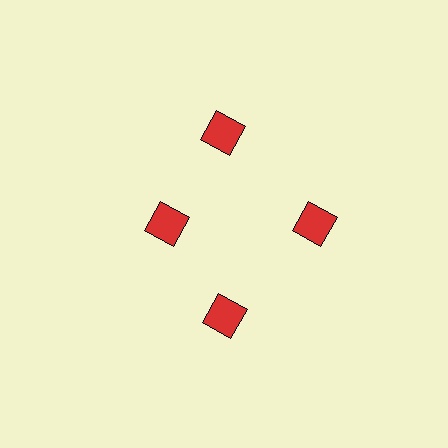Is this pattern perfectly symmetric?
No. The 4 red diamonds are arranged in a ring, but one element near the 9 o'clock position is pulled inward toward the center, breaking the 4-fold rotational symmetry.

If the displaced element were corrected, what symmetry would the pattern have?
It would have 4-fold rotational symmetry — the pattern would map onto itself every 90 degrees.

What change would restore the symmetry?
The symmetry would be restored by moving it outward, back onto the ring so that all 4 diamonds sit at equal angles and equal distance from the center.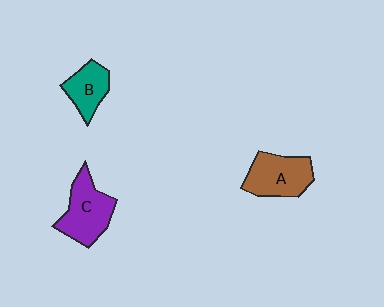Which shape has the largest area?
Shape C (purple).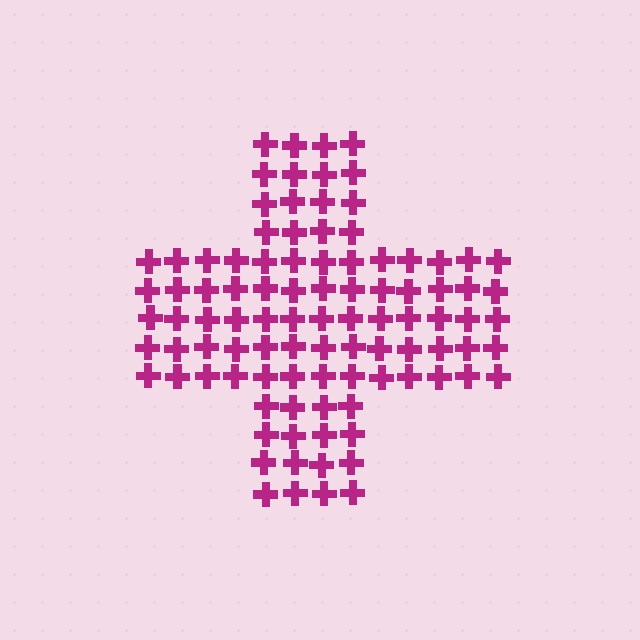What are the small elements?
The small elements are crosses.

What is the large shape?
The large shape is a cross.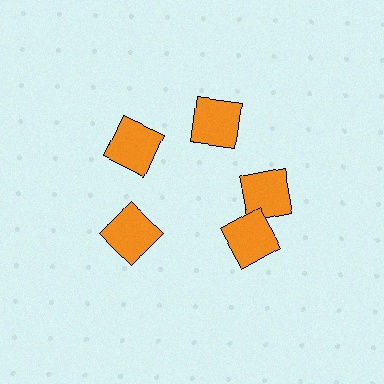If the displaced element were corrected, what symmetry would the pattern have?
It would have 5-fold rotational symmetry — the pattern would map onto itself every 72 degrees.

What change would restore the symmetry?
The symmetry would be restored by rotating it back into even spacing with its neighbors so that all 5 squares sit at equal angles and equal distance from the center.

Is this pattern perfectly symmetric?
No. The 5 orange squares are arranged in a ring, but one element near the 5 o'clock position is rotated out of alignment along the ring, breaking the 5-fold rotational symmetry.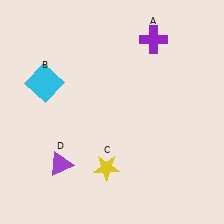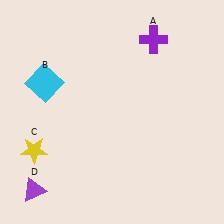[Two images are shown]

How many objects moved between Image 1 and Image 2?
2 objects moved between the two images.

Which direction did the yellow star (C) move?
The yellow star (C) moved left.